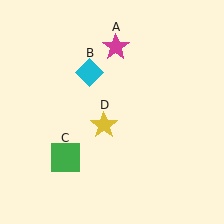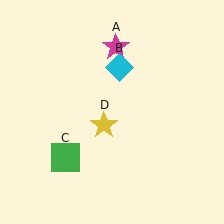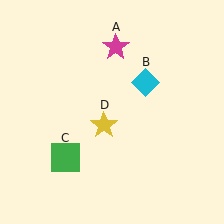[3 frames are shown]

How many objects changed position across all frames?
1 object changed position: cyan diamond (object B).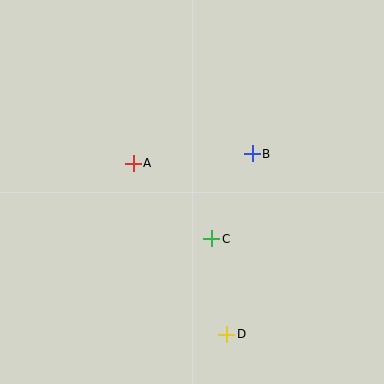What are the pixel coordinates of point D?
Point D is at (227, 334).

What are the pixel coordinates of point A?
Point A is at (133, 163).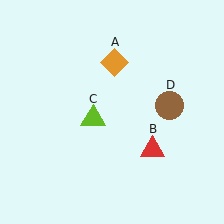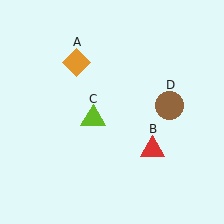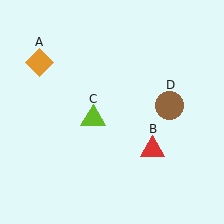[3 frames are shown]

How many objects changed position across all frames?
1 object changed position: orange diamond (object A).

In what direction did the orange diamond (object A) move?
The orange diamond (object A) moved left.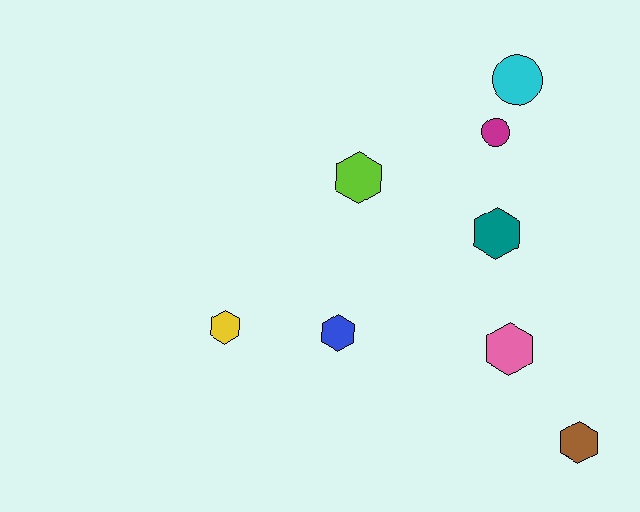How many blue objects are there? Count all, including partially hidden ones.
There is 1 blue object.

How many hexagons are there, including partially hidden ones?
There are 6 hexagons.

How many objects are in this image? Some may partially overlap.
There are 8 objects.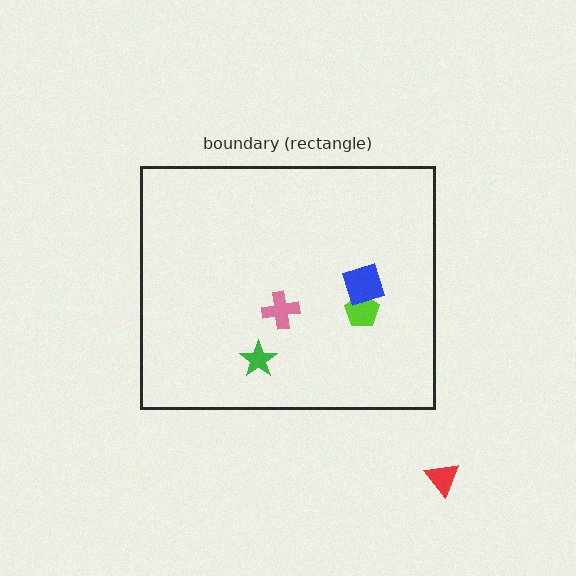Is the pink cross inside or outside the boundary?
Inside.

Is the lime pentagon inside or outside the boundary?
Inside.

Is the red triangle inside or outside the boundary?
Outside.